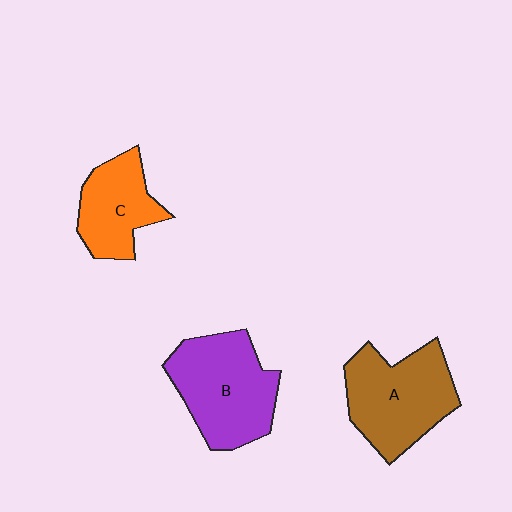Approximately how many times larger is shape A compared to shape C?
Approximately 1.4 times.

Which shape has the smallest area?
Shape C (orange).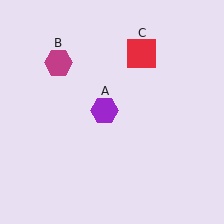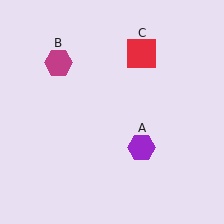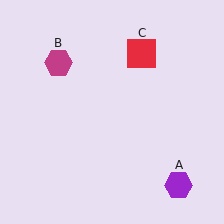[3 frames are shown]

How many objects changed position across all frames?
1 object changed position: purple hexagon (object A).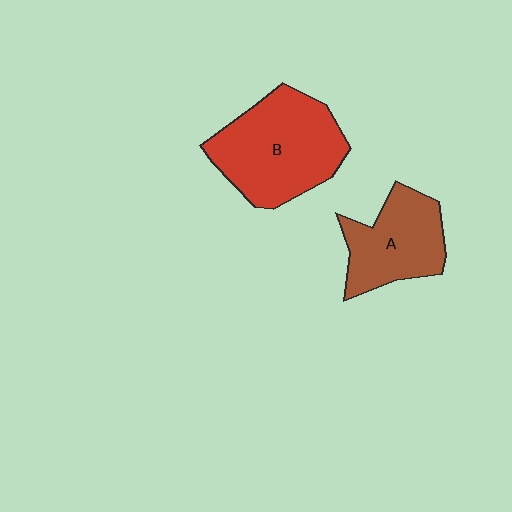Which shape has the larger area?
Shape B (red).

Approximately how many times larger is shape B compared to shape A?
Approximately 1.4 times.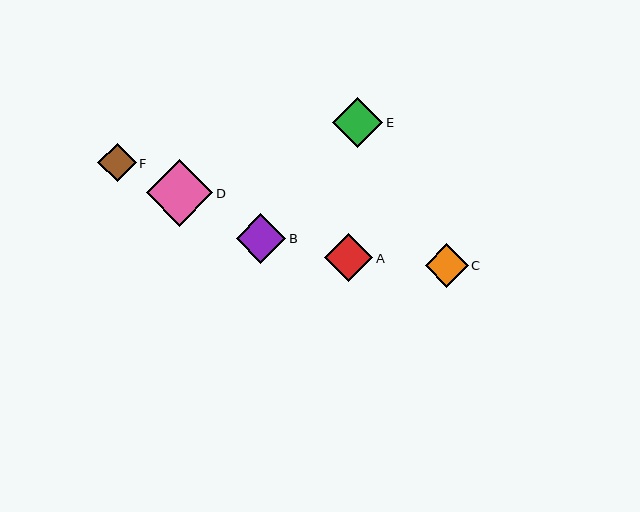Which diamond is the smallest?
Diamond F is the smallest with a size of approximately 38 pixels.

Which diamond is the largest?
Diamond D is the largest with a size of approximately 66 pixels.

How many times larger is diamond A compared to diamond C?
Diamond A is approximately 1.1 times the size of diamond C.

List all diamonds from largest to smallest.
From largest to smallest: D, E, B, A, C, F.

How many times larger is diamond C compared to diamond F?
Diamond C is approximately 1.1 times the size of diamond F.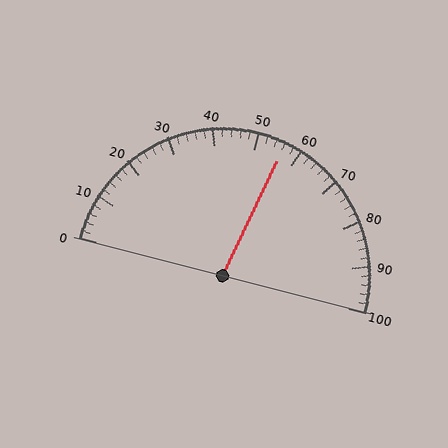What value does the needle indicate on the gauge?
The needle indicates approximately 56.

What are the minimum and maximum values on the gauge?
The gauge ranges from 0 to 100.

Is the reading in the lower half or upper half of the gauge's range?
The reading is in the upper half of the range (0 to 100).